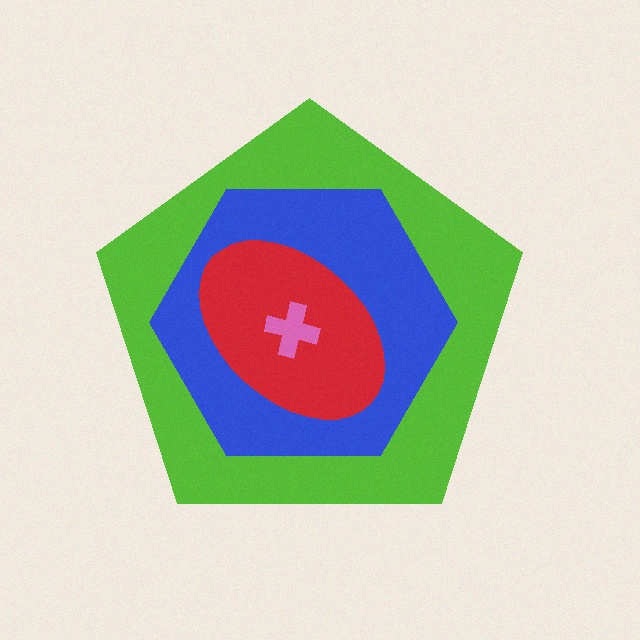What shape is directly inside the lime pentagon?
The blue hexagon.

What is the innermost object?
The pink cross.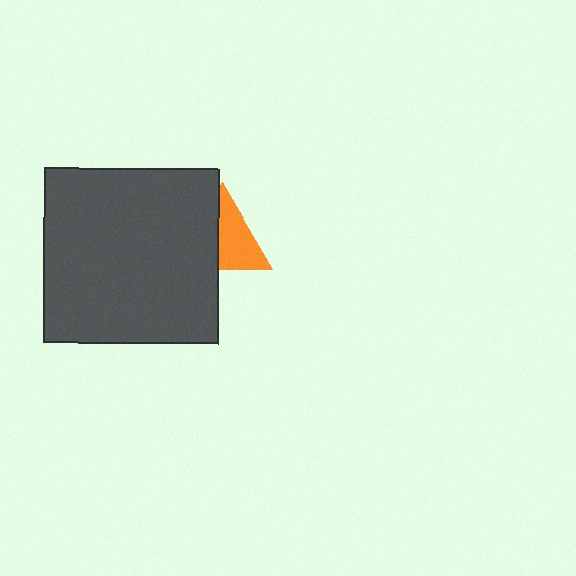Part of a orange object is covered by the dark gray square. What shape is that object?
It is a triangle.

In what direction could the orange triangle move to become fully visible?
The orange triangle could move right. That would shift it out from behind the dark gray square entirely.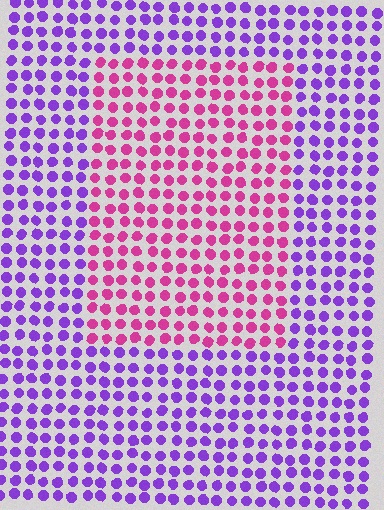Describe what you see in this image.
The image is filled with small purple elements in a uniform arrangement. A rectangle-shaped region is visible where the elements are tinted to a slightly different hue, forming a subtle color boundary.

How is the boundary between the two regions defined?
The boundary is defined purely by a slight shift in hue (about 52 degrees). Spacing, size, and orientation are identical on both sides.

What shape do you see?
I see a rectangle.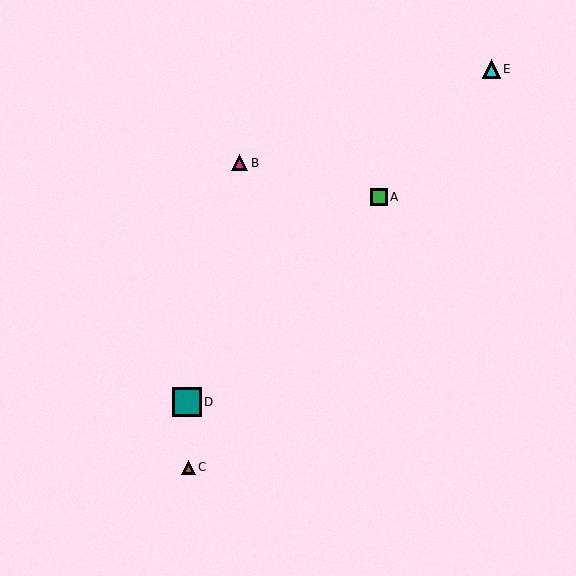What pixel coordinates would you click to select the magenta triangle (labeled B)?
Click at (240, 163) to select the magenta triangle B.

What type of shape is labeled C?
Shape C is a brown triangle.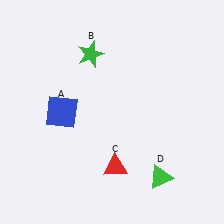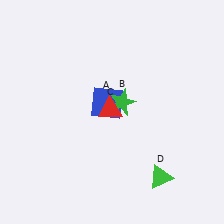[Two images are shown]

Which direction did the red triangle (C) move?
The red triangle (C) moved up.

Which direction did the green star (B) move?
The green star (B) moved down.